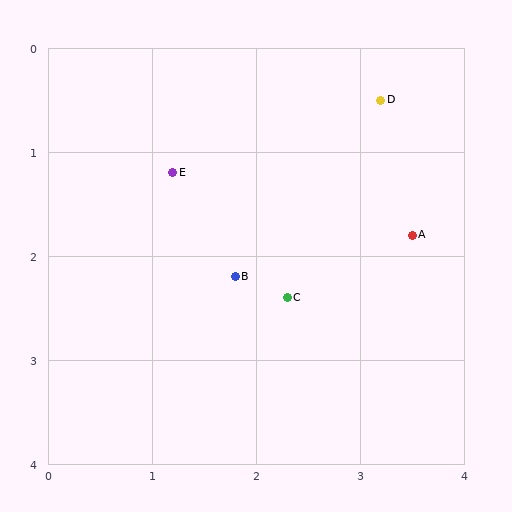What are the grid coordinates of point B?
Point B is at approximately (1.8, 2.2).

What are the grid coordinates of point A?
Point A is at approximately (3.5, 1.8).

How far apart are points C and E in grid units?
Points C and E are about 1.6 grid units apart.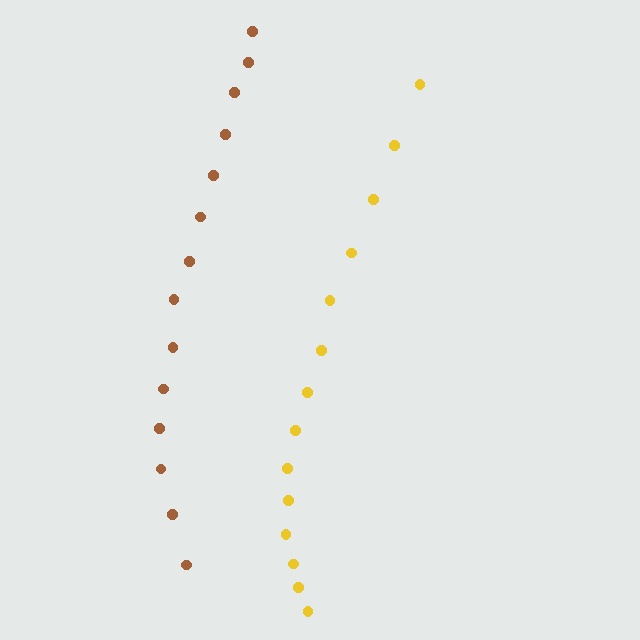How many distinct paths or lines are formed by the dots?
There are 2 distinct paths.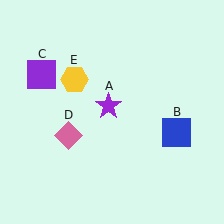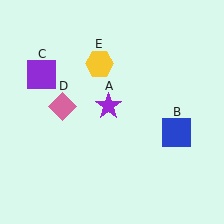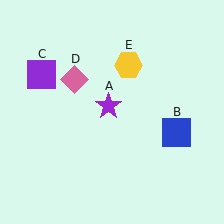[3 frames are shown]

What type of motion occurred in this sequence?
The pink diamond (object D), yellow hexagon (object E) rotated clockwise around the center of the scene.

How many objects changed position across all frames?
2 objects changed position: pink diamond (object D), yellow hexagon (object E).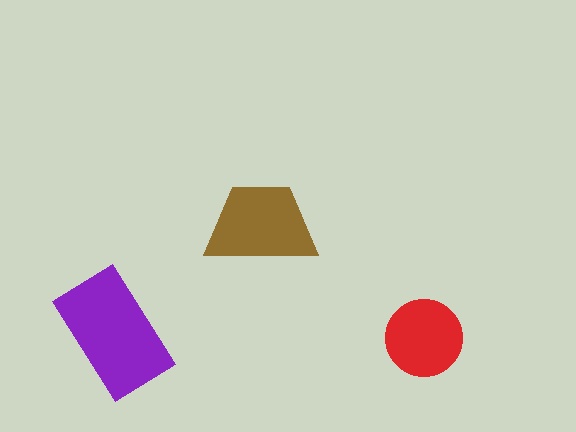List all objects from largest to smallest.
The purple rectangle, the brown trapezoid, the red circle.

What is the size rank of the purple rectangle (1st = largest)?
1st.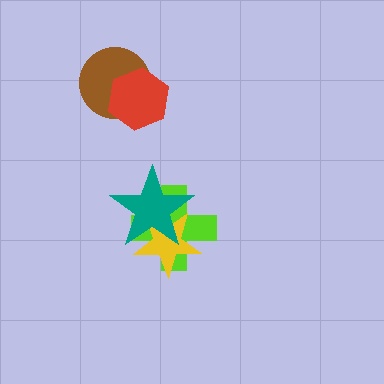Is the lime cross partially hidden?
Yes, it is partially covered by another shape.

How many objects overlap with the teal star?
2 objects overlap with the teal star.